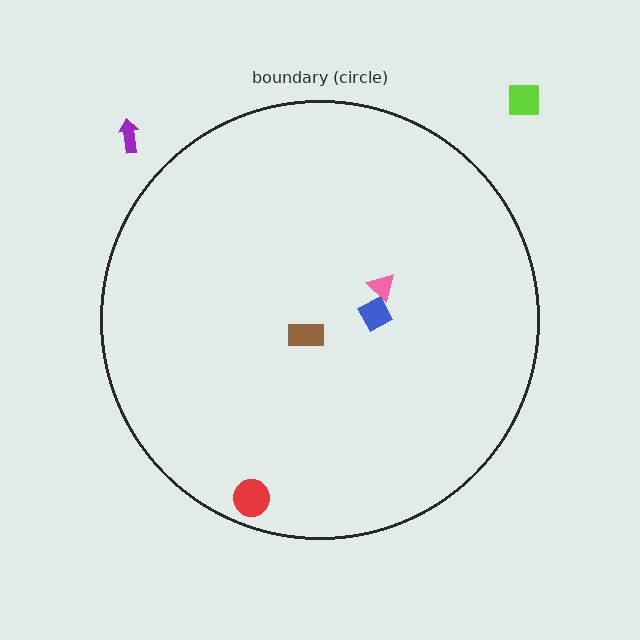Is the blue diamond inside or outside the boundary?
Inside.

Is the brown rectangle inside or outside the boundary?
Inside.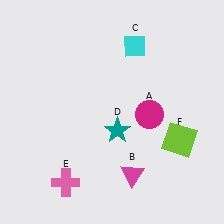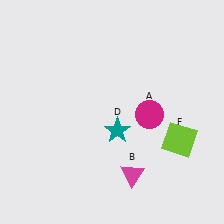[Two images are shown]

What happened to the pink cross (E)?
The pink cross (E) was removed in Image 2. It was in the bottom-left area of Image 1.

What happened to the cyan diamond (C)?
The cyan diamond (C) was removed in Image 2. It was in the top-right area of Image 1.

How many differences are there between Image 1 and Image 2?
There are 2 differences between the two images.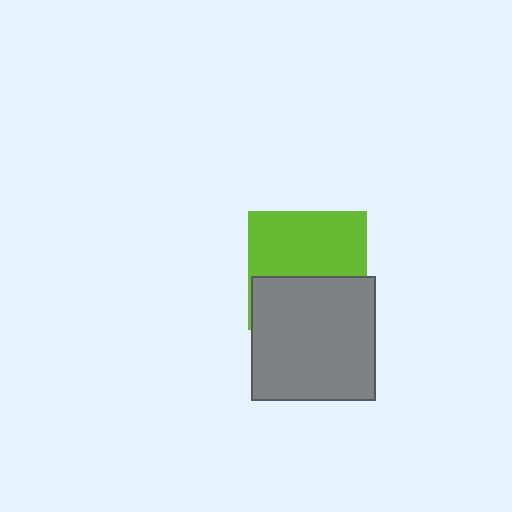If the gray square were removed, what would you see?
You would see the complete lime square.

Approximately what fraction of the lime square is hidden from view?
Roughly 44% of the lime square is hidden behind the gray square.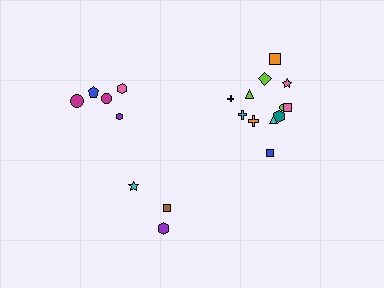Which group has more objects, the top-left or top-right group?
The top-right group.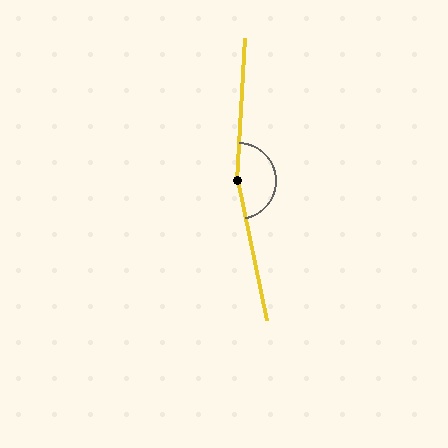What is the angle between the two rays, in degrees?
Approximately 165 degrees.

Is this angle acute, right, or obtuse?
It is obtuse.